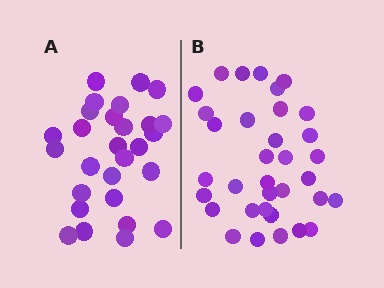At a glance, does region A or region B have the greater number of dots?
Region B (the right region) has more dots.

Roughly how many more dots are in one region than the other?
Region B has about 6 more dots than region A.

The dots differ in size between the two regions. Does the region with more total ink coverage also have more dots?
No. Region A has more total ink coverage because its dots are larger, but region B actually contains more individual dots. Total area can be misleading — the number of items is what matters here.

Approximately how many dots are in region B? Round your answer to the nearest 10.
About 30 dots. (The exact count is 34, which rounds to 30.)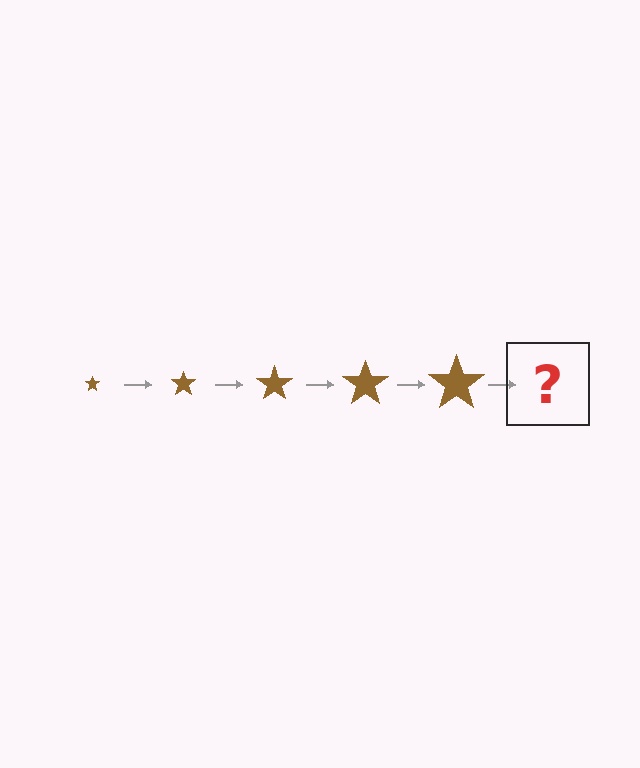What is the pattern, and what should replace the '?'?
The pattern is that the star gets progressively larger each step. The '?' should be a brown star, larger than the previous one.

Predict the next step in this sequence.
The next step is a brown star, larger than the previous one.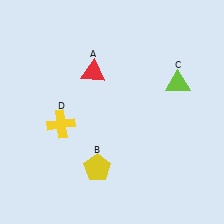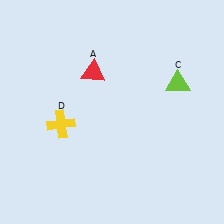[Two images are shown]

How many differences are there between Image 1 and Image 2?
There is 1 difference between the two images.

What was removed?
The yellow pentagon (B) was removed in Image 2.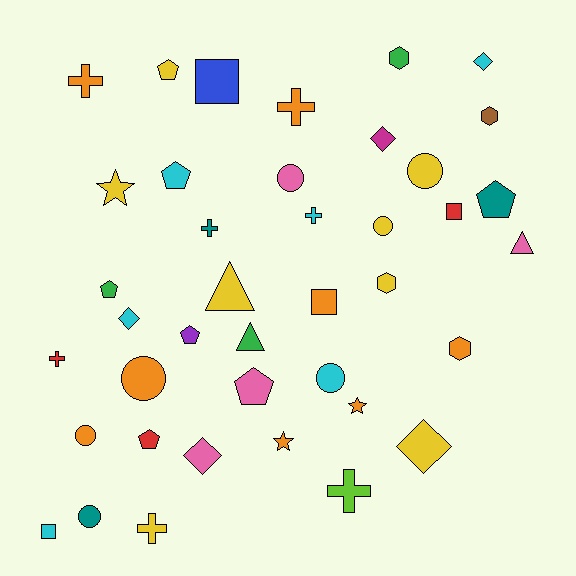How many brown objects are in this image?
There is 1 brown object.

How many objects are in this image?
There are 40 objects.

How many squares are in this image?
There are 4 squares.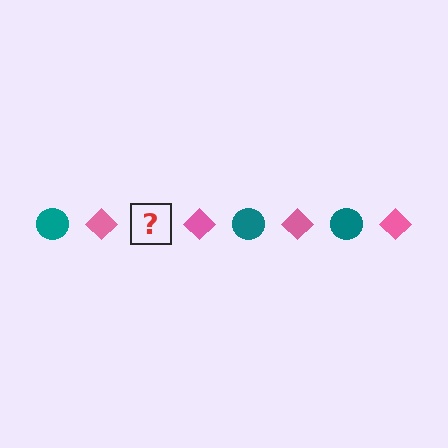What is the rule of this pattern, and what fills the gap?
The rule is that the pattern alternates between teal circle and pink diamond. The gap should be filled with a teal circle.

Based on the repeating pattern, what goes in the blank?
The blank should be a teal circle.